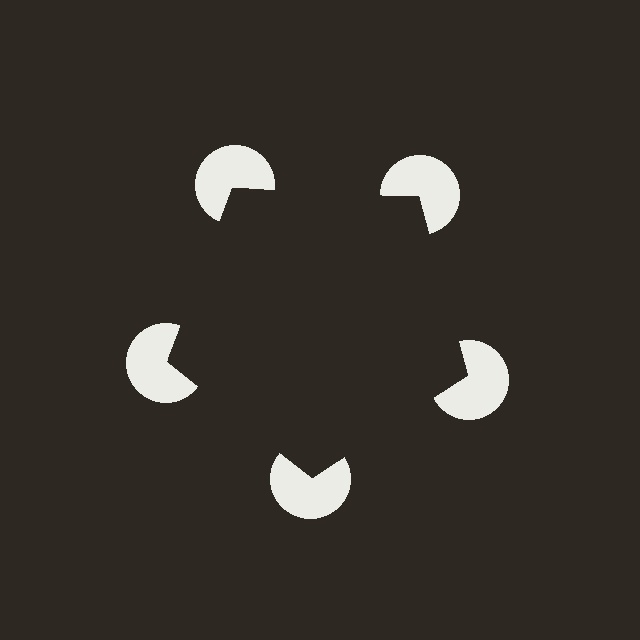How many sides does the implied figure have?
5 sides.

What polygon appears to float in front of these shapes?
An illusory pentagon — its edges are inferred from the aligned wedge cuts in the pac-man discs, not physically drawn.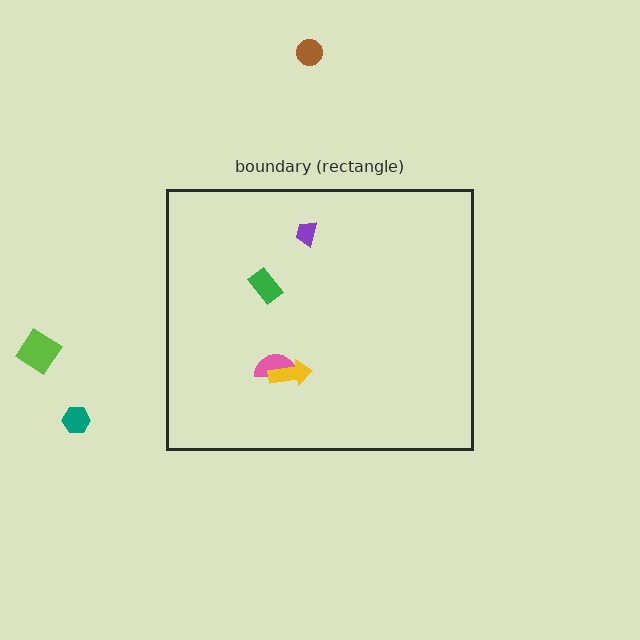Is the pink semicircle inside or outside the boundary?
Inside.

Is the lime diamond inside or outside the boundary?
Outside.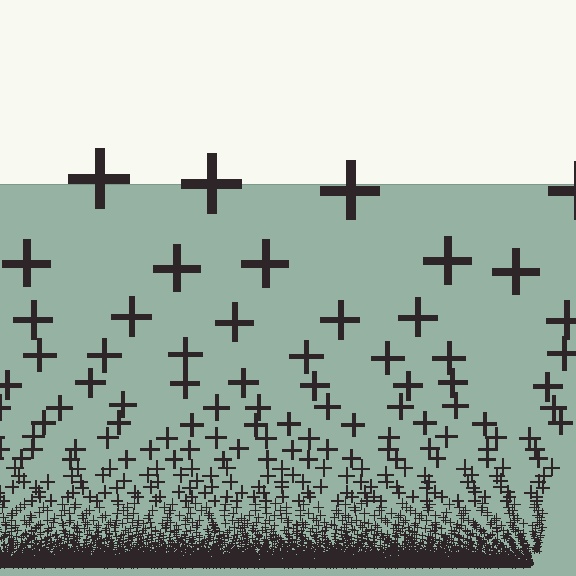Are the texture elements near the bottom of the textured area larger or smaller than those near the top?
Smaller. The gradient is inverted — elements near the bottom are smaller and denser.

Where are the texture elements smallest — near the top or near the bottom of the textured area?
Near the bottom.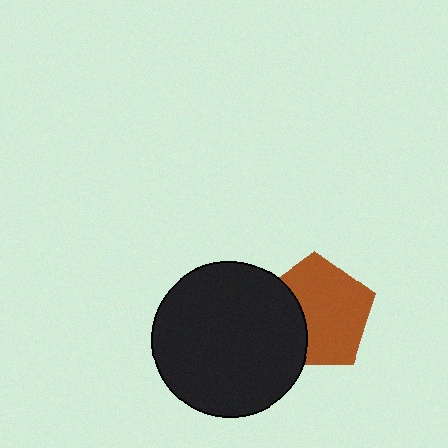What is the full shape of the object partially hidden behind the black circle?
The partially hidden object is a brown pentagon.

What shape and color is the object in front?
The object in front is a black circle.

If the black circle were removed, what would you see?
You would see the complete brown pentagon.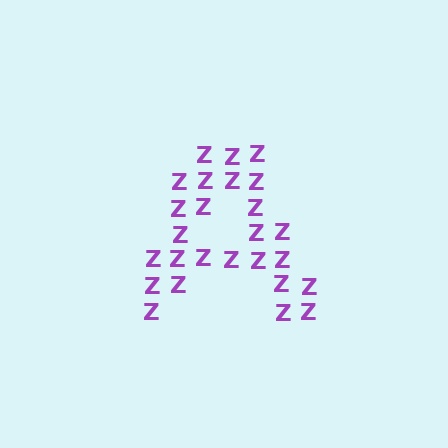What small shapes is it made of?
It is made of small letter Z's.